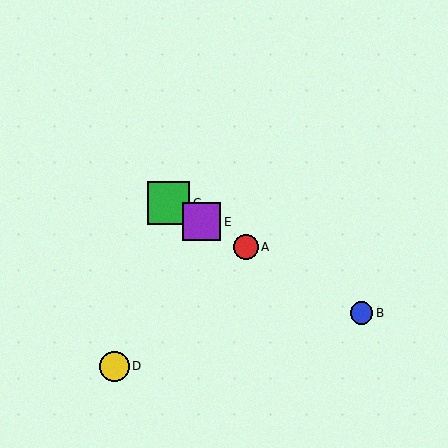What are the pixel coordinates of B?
Object B is at (361, 313).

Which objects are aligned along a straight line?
Objects A, B, C, E are aligned along a straight line.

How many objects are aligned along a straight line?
4 objects (A, B, C, E) are aligned along a straight line.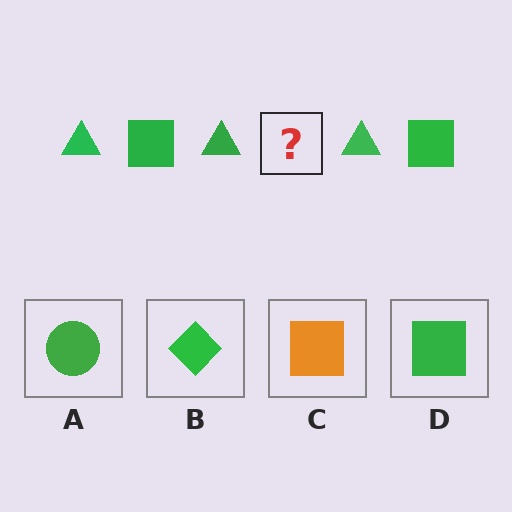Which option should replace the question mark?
Option D.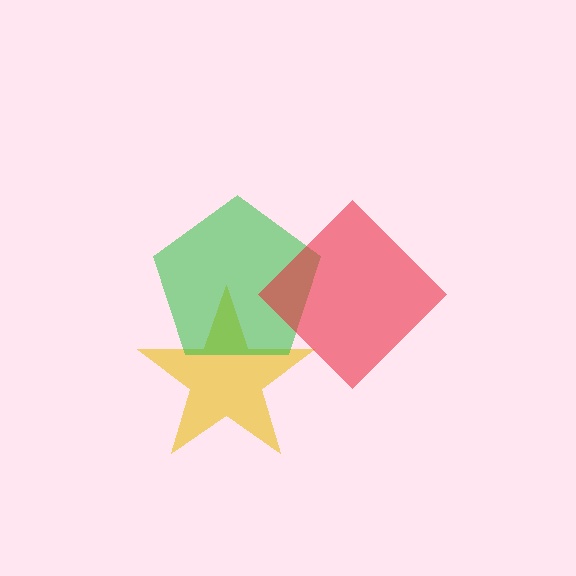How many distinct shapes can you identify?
There are 3 distinct shapes: a yellow star, a green pentagon, a red diamond.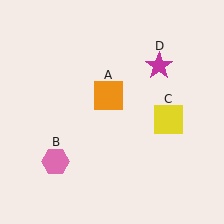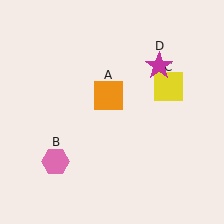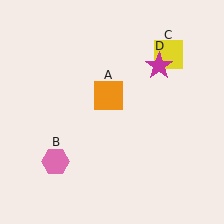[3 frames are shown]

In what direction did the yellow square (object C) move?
The yellow square (object C) moved up.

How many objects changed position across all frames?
1 object changed position: yellow square (object C).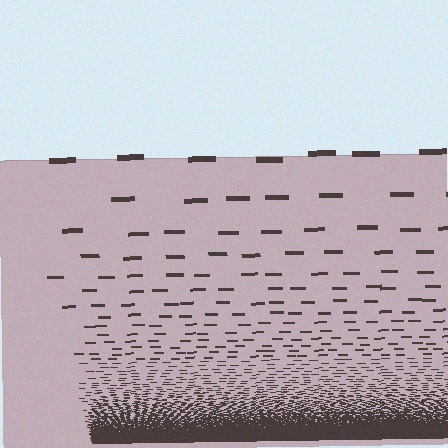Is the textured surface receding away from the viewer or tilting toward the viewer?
The surface appears to tilt toward the viewer. Texture elements get larger and sparser toward the top.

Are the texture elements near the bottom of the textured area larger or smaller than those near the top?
Smaller. The gradient is inverted — elements near the bottom are smaller and denser.